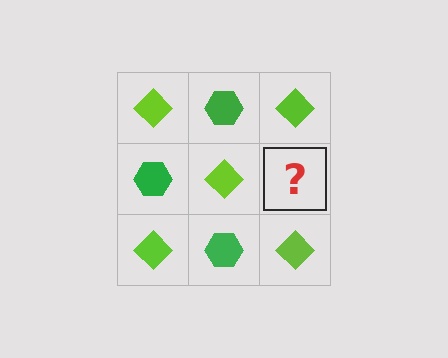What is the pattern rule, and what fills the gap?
The rule is that it alternates lime diamond and green hexagon in a checkerboard pattern. The gap should be filled with a green hexagon.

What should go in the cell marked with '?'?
The missing cell should contain a green hexagon.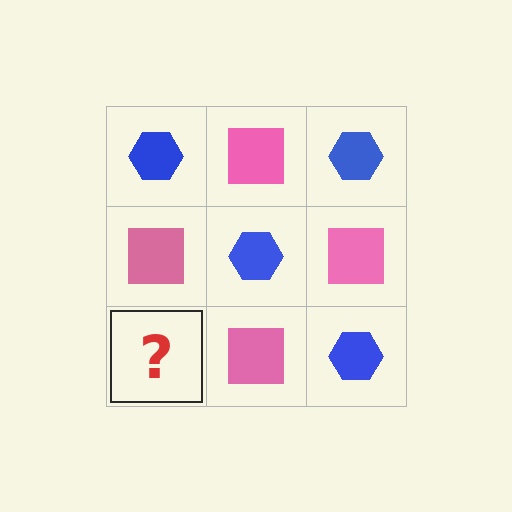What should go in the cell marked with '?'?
The missing cell should contain a blue hexagon.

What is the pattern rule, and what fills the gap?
The rule is that it alternates blue hexagon and pink square in a checkerboard pattern. The gap should be filled with a blue hexagon.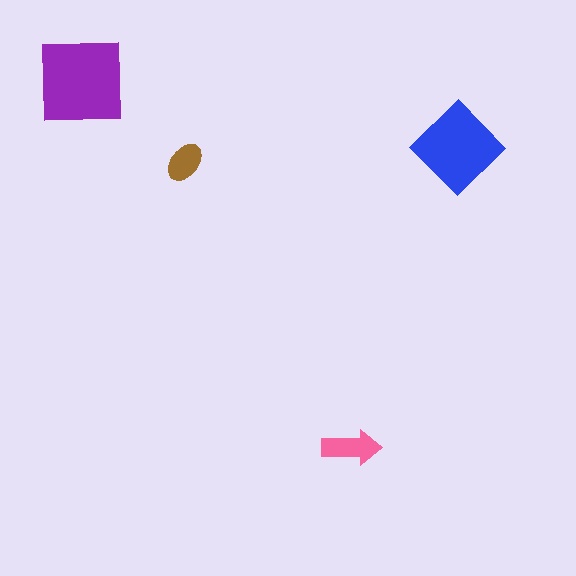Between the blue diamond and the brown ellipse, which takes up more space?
The blue diamond.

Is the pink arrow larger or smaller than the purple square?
Smaller.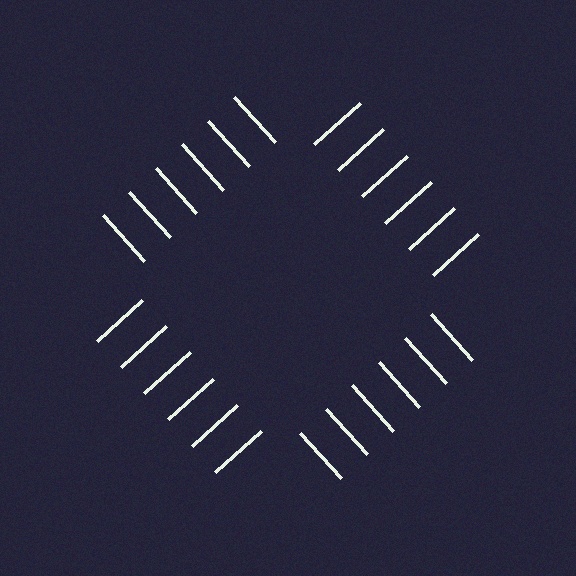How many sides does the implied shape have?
4 sides — the line-ends trace a square.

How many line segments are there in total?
24 — 6 along each of the 4 edges.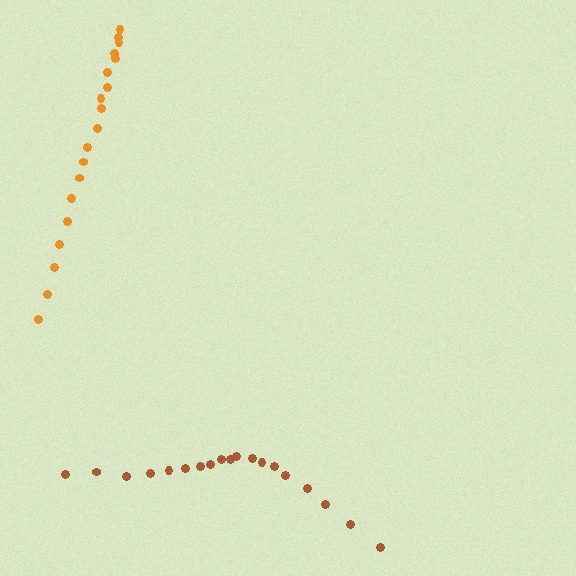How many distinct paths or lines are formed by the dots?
There are 2 distinct paths.